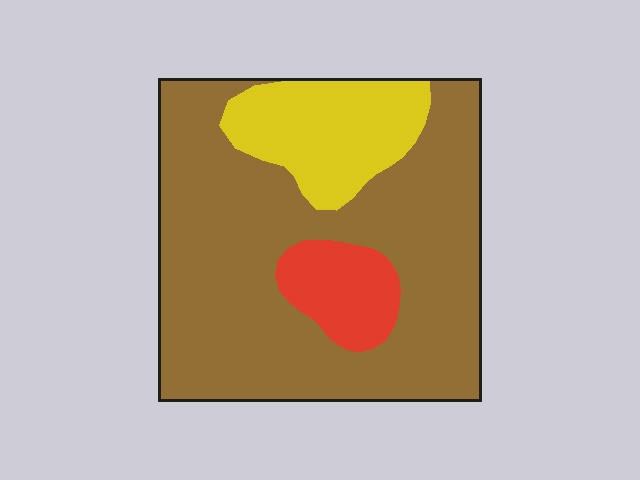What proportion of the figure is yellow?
Yellow takes up about one sixth (1/6) of the figure.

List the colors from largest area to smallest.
From largest to smallest: brown, yellow, red.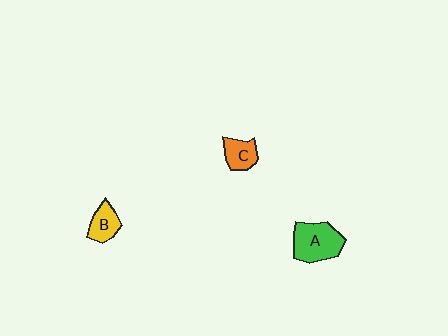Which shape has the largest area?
Shape A (green).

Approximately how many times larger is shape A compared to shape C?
Approximately 1.9 times.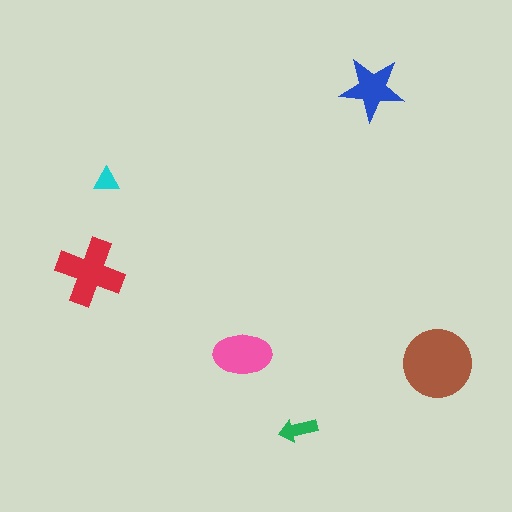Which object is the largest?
The brown circle.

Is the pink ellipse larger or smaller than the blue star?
Larger.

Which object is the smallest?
The cyan triangle.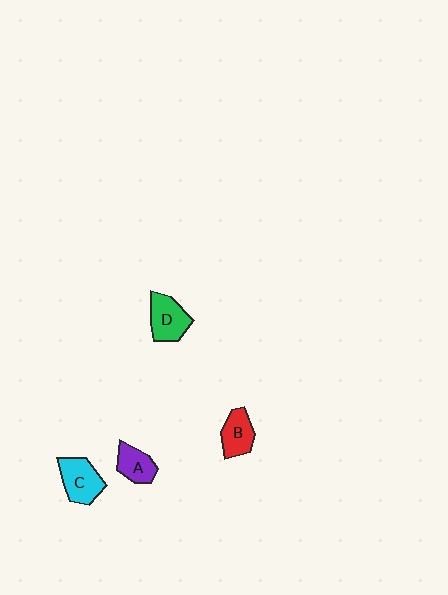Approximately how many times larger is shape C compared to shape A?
Approximately 1.4 times.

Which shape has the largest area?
Shape C (cyan).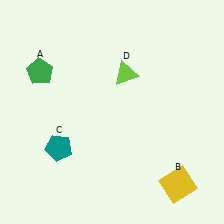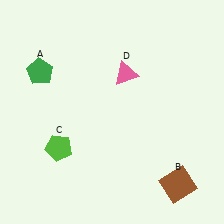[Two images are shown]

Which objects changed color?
B changed from yellow to brown. C changed from teal to lime. D changed from lime to pink.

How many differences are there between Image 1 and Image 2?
There are 3 differences between the two images.